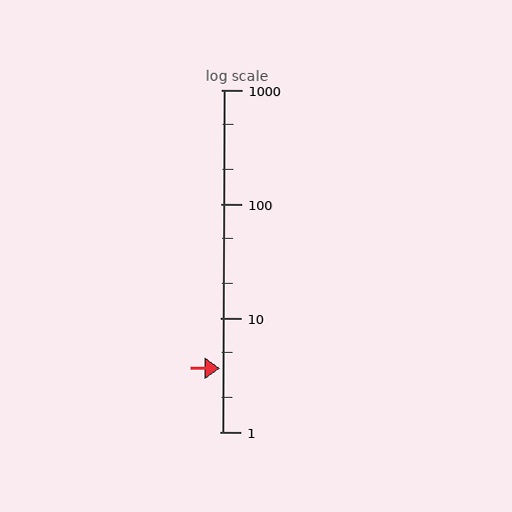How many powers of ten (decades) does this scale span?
The scale spans 3 decades, from 1 to 1000.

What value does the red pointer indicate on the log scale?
The pointer indicates approximately 3.6.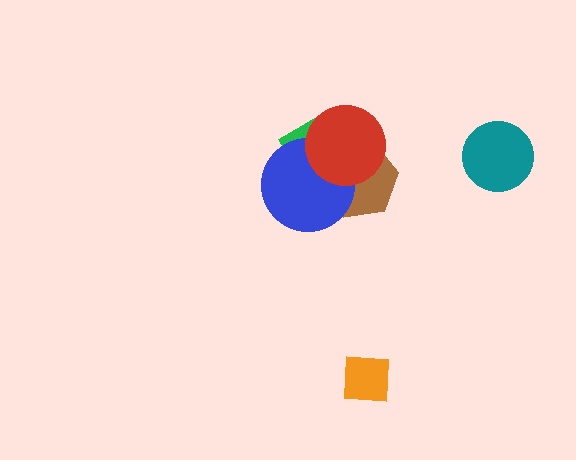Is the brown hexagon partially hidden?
Yes, it is partially covered by another shape.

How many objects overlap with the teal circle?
0 objects overlap with the teal circle.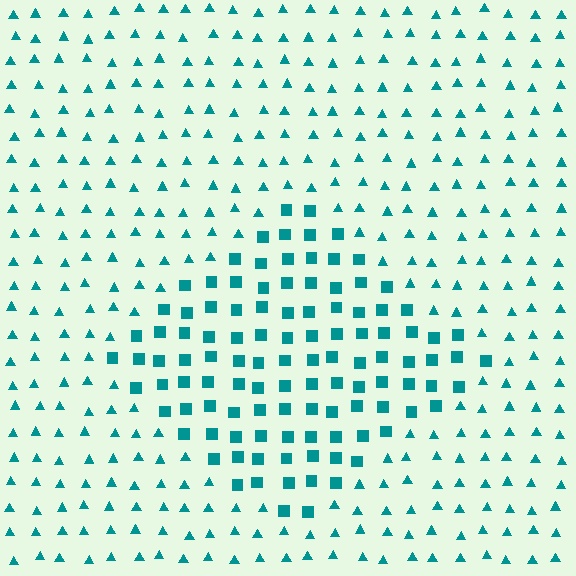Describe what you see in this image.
The image is filled with small teal elements arranged in a uniform grid. A diamond-shaped region contains squares, while the surrounding area contains triangles. The boundary is defined purely by the change in element shape.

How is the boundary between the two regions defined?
The boundary is defined by a change in element shape: squares inside vs. triangles outside. All elements share the same color and spacing.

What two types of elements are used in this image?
The image uses squares inside the diamond region and triangles outside it.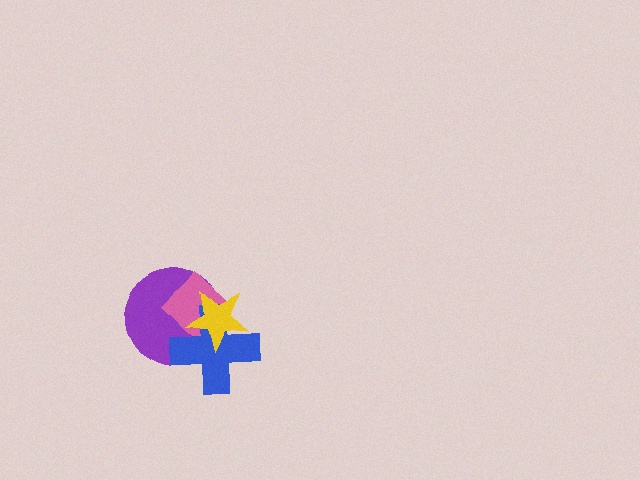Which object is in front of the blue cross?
The yellow star is in front of the blue cross.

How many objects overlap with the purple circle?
3 objects overlap with the purple circle.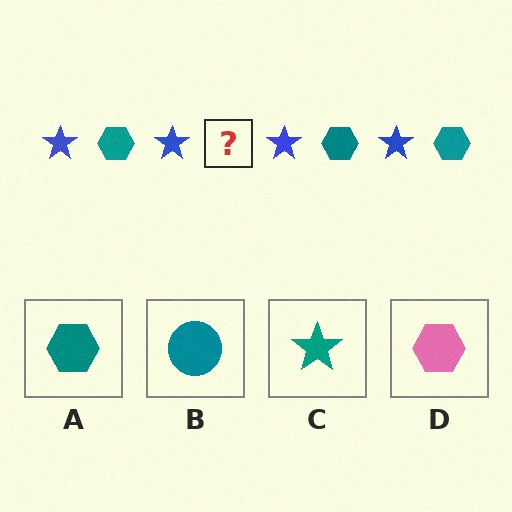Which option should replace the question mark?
Option A.